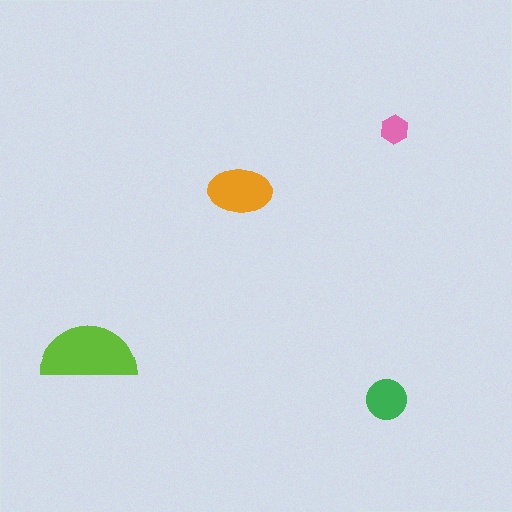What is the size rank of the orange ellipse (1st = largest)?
2nd.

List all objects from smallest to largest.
The pink hexagon, the green circle, the orange ellipse, the lime semicircle.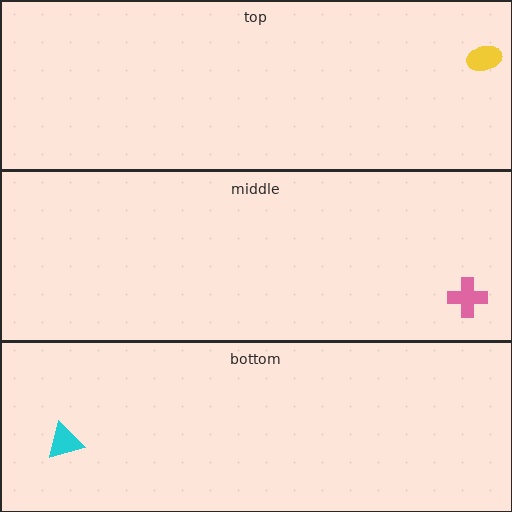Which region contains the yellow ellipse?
The top region.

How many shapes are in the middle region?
1.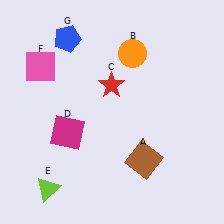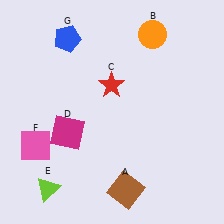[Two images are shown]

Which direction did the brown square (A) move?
The brown square (A) moved down.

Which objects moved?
The objects that moved are: the brown square (A), the orange circle (B), the pink square (F).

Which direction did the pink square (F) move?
The pink square (F) moved down.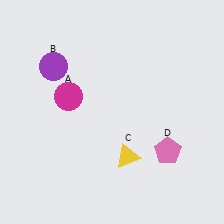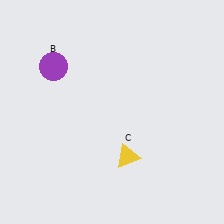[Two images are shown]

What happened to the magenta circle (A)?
The magenta circle (A) was removed in Image 2. It was in the top-left area of Image 1.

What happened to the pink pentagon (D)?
The pink pentagon (D) was removed in Image 2. It was in the bottom-right area of Image 1.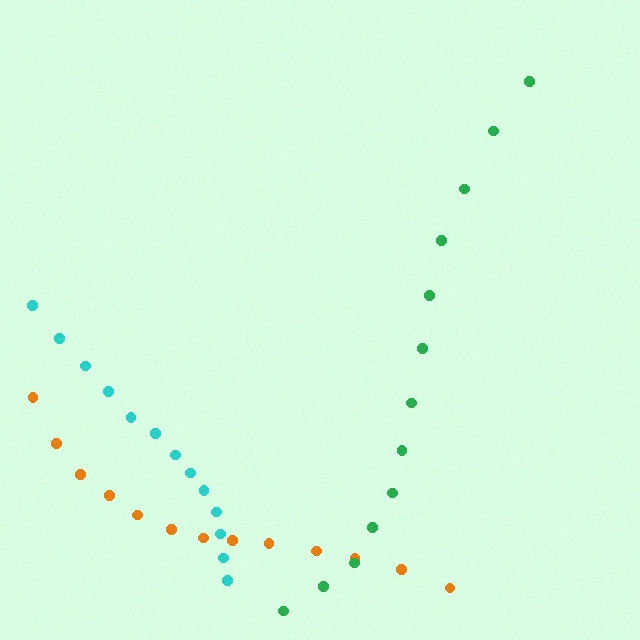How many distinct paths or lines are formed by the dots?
There are 3 distinct paths.